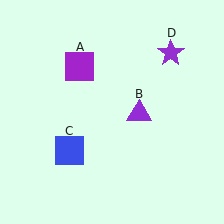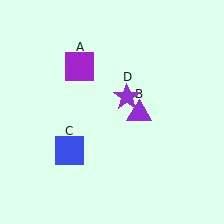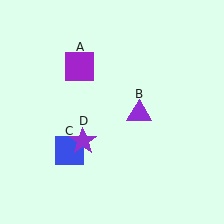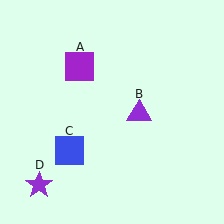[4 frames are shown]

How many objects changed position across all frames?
1 object changed position: purple star (object D).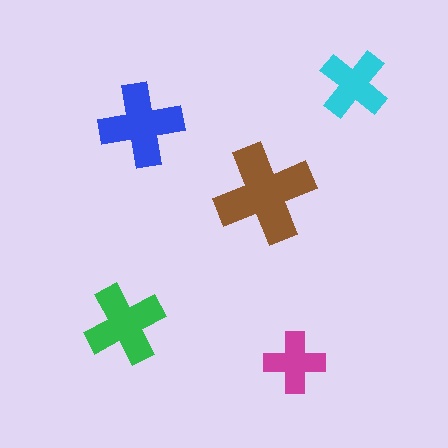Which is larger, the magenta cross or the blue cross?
The blue one.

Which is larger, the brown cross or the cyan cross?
The brown one.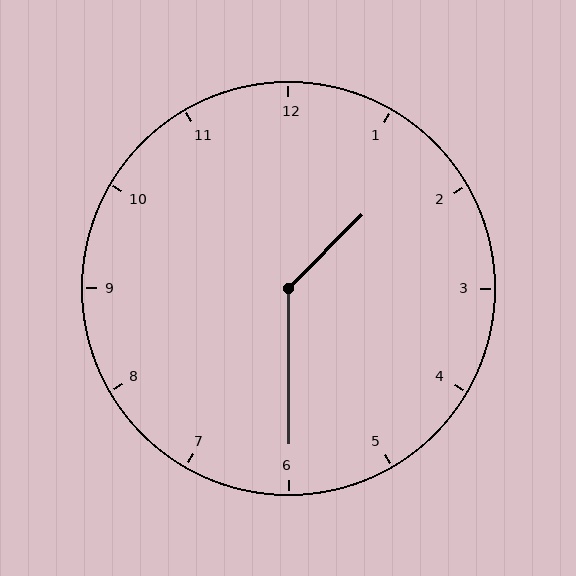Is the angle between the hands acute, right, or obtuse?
It is obtuse.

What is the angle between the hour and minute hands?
Approximately 135 degrees.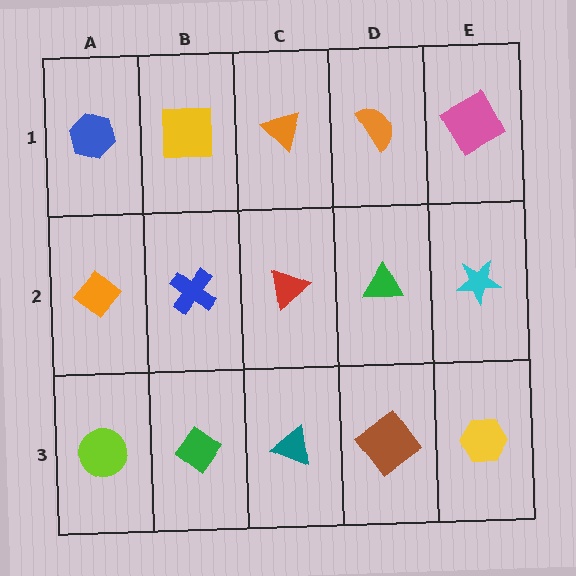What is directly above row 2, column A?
A blue hexagon.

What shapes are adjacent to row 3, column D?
A green triangle (row 2, column D), a teal triangle (row 3, column C), a yellow hexagon (row 3, column E).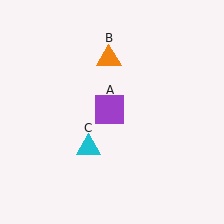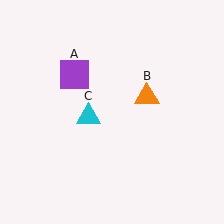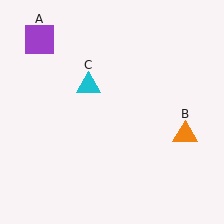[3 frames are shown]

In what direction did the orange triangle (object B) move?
The orange triangle (object B) moved down and to the right.